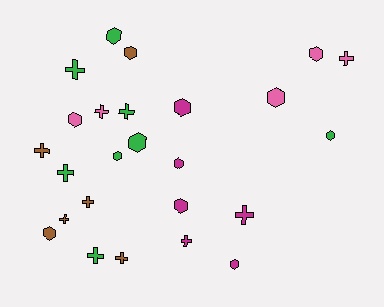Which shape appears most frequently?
Hexagon, with 13 objects.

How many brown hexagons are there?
There are 2 brown hexagons.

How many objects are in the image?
There are 25 objects.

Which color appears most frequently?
Green, with 8 objects.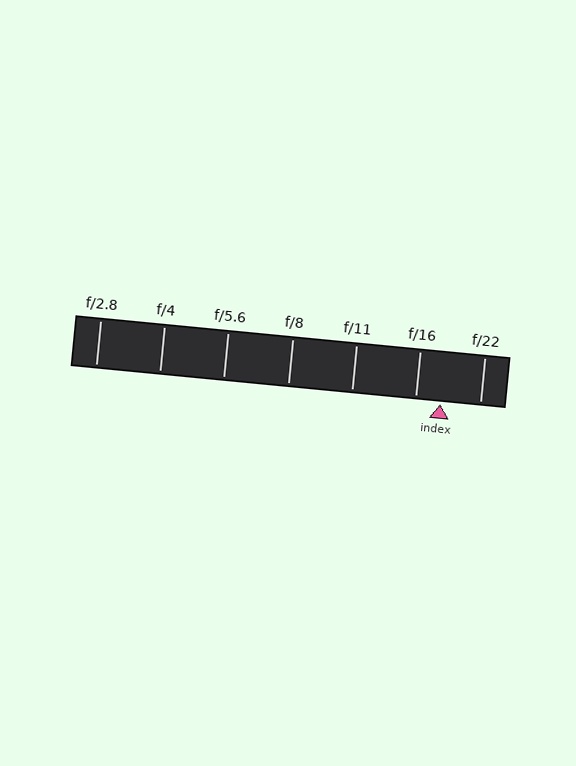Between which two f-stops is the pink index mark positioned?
The index mark is between f/16 and f/22.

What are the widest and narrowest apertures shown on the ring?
The widest aperture shown is f/2.8 and the narrowest is f/22.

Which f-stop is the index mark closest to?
The index mark is closest to f/16.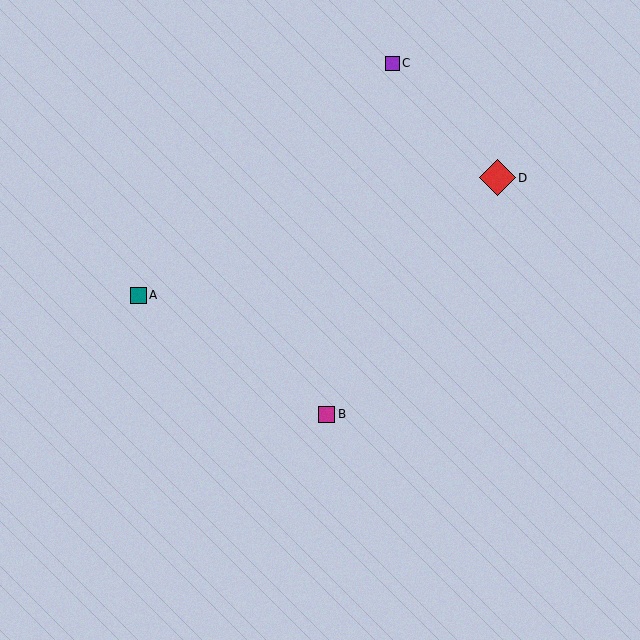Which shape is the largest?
The red diamond (labeled D) is the largest.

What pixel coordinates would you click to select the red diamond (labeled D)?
Click at (497, 178) to select the red diamond D.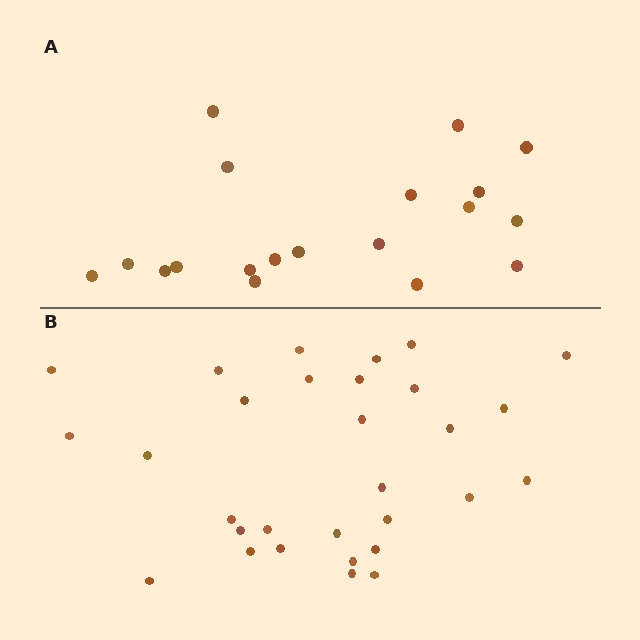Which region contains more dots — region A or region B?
Region B (the bottom region) has more dots.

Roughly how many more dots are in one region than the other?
Region B has roughly 12 or so more dots than region A.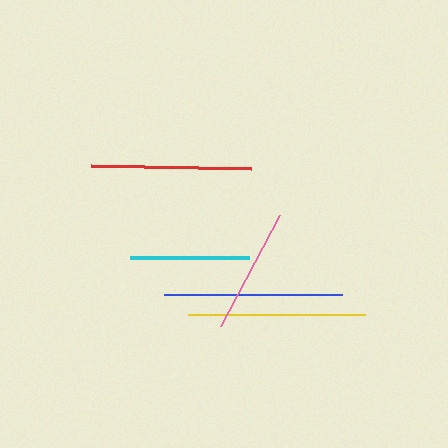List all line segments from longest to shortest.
From longest to shortest: blue, yellow, red, pink, cyan.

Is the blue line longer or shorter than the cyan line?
The blue line is longer than the cyan line.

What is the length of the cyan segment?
The cyan segment is approximately 118 pixels long.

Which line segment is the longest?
The blue line is the longest at approximately 179 pixels.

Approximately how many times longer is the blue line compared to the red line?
The blue line is approximately 1.1 times the length of the red line.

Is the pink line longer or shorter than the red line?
The red line is longer than the pink line.